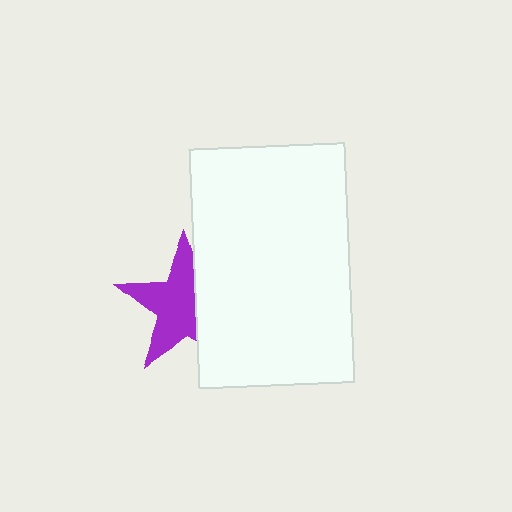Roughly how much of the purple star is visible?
About half of it is visible (roughly 63%).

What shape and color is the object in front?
The object in front is a white rectangle.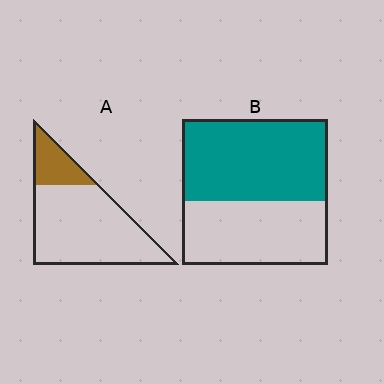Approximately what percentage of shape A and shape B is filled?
A is approximately 20% and B is approximately 55%.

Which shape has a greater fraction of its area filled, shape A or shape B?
Shape B.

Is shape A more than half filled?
No.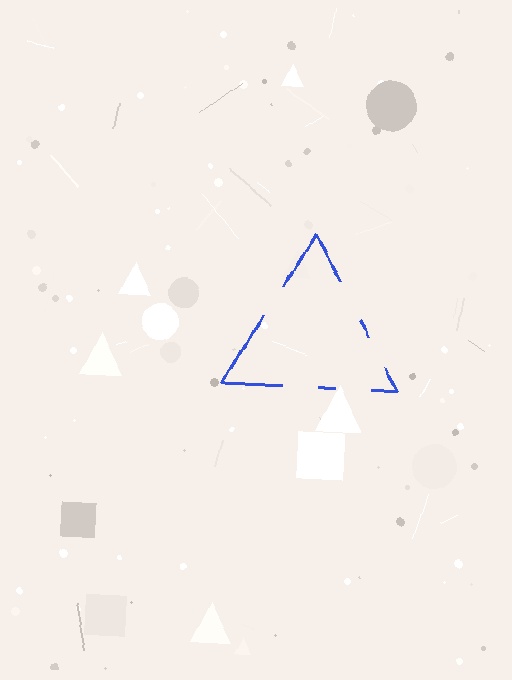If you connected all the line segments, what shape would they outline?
They would outline a triangle.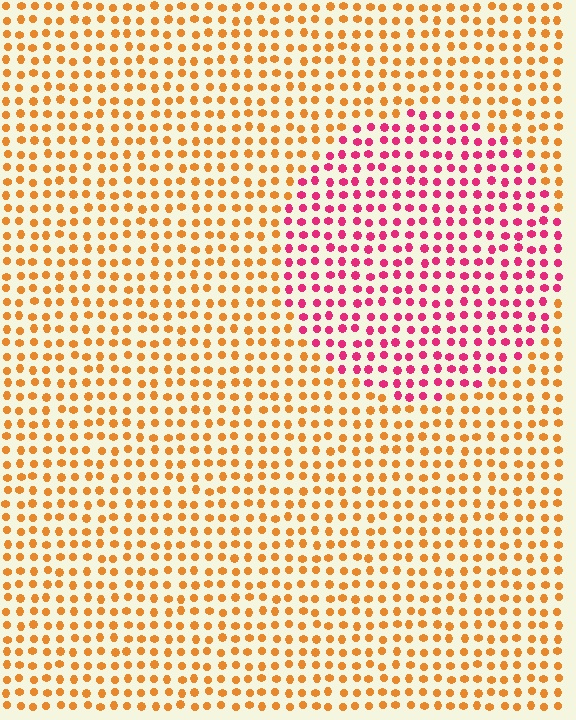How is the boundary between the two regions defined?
The boundary is defined purely by a slight shift in hue (about 56 degrees). Spacing, size, and orientation are identical on both sides.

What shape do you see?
I see a circle.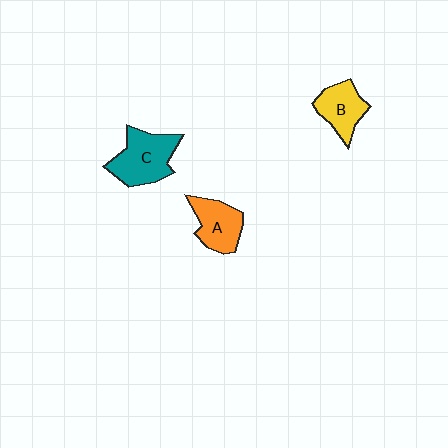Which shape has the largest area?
Shape C (teal).